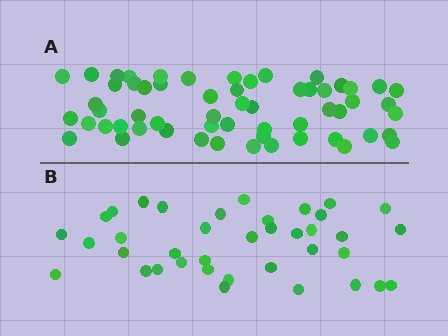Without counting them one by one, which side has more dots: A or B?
Region A (the top region) has more dots.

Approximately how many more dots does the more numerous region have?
Region A has approximately 20 more dots than region B.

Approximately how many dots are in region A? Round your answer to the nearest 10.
About 60 dots. (The exact count is 58, which rounds to 60.)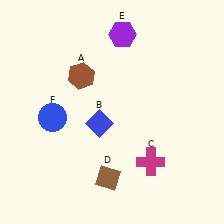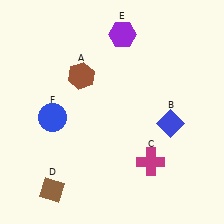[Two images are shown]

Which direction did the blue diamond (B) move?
The blue diamond (B) moved right.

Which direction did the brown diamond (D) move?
The brown diamond (D) moved left.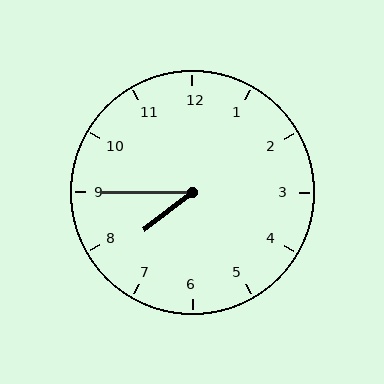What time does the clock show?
7:45.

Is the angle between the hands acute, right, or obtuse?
It is acute.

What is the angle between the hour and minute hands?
Approximately 38 degrees.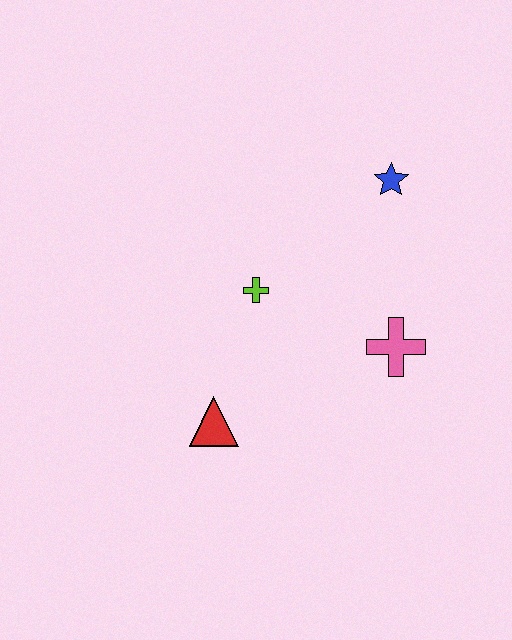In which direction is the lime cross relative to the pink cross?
The lime cross is to the left of the pink cross.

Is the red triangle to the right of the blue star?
No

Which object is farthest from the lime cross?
The blue star is farthest from the lime cross.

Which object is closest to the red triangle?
The lime cross is closest to the red triangle.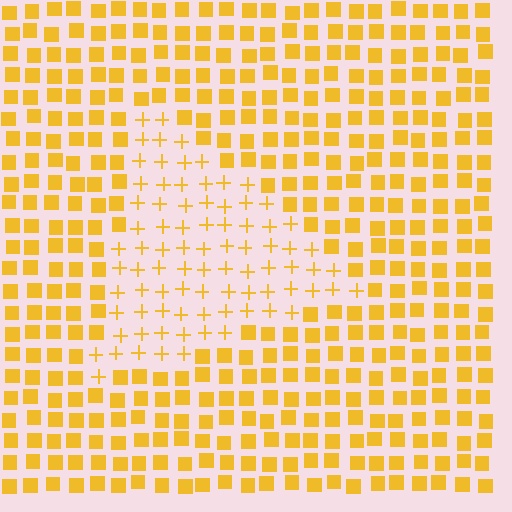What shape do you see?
I see a triangle.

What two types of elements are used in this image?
The image uses plus signs inside the triangle region and squares outside it.